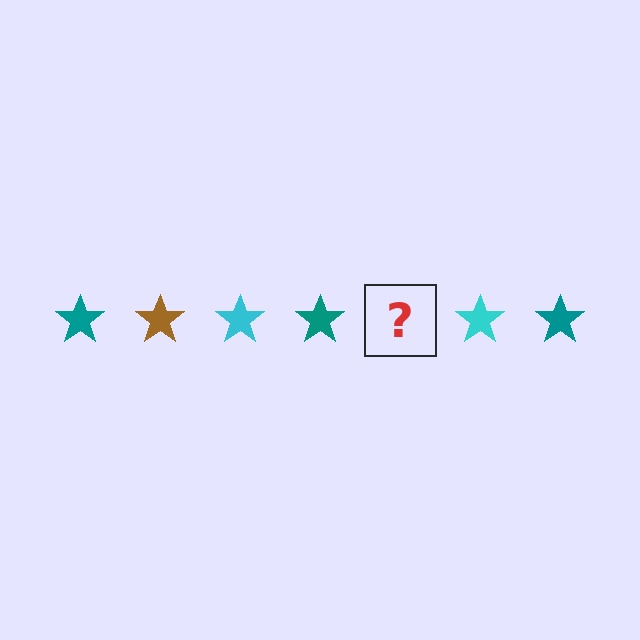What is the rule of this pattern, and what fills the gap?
The rule is that the pattern cycles through teal, brown, cyan stars. The gap should be filled with a brown star.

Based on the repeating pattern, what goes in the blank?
The blank should be a brown star.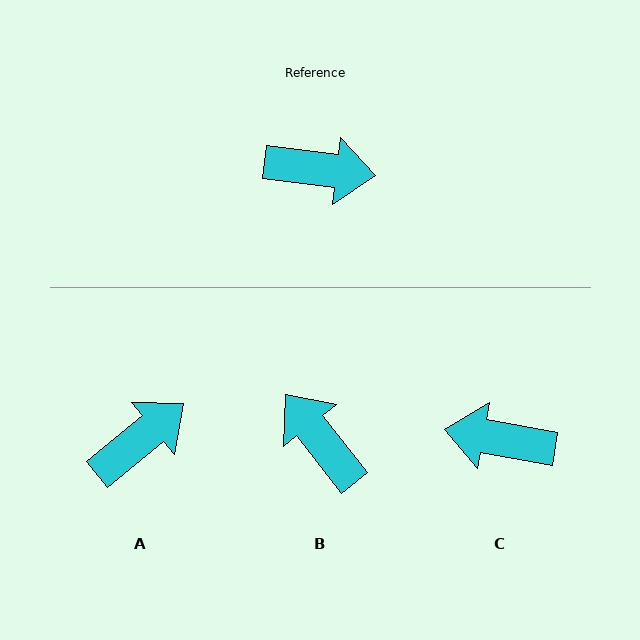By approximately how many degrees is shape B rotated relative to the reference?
Approximately 135 degrees counter-clockwise.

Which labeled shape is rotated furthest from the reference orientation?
C, about 177 degrees away.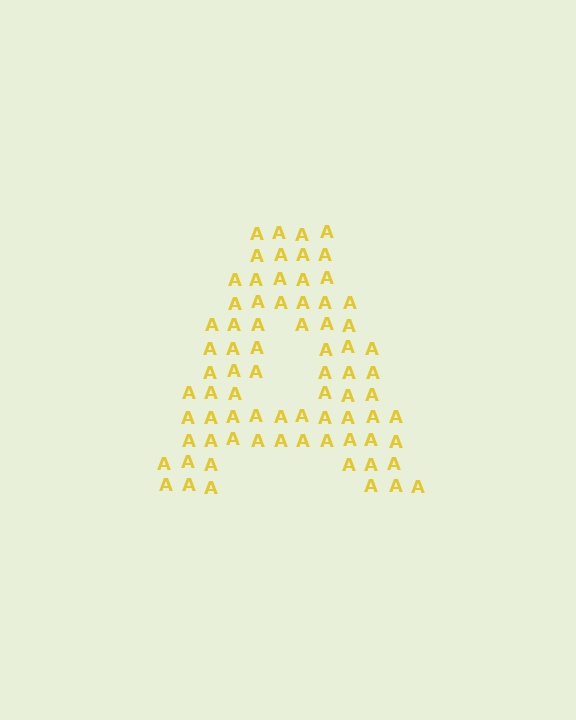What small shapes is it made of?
It is made of small letter A's.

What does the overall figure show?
The overall figure shows the letter A.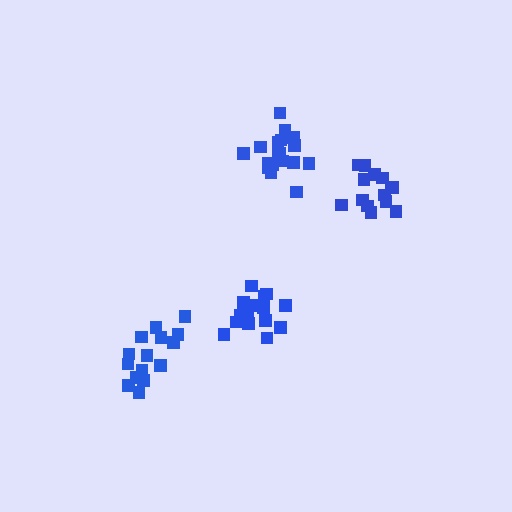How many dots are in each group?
Group 1: 14 dots, Group 2: 18 dots, Group 3: 15 dots, Group 4: 16 dots (63 total).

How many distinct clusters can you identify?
There are 4 distinct clusters.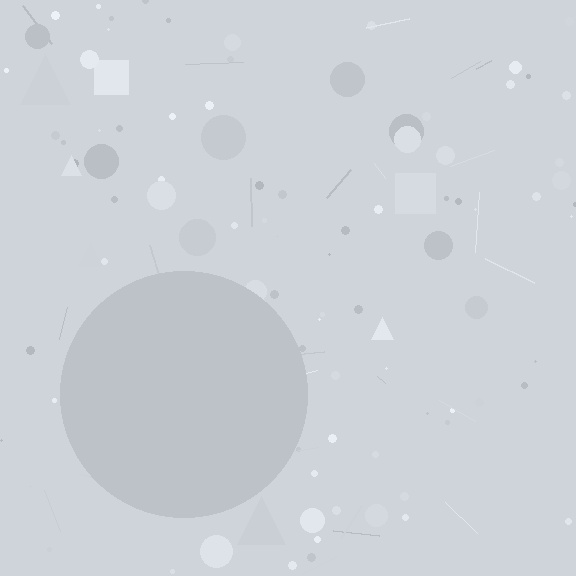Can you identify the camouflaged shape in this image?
The camouflaged shape is a circle.